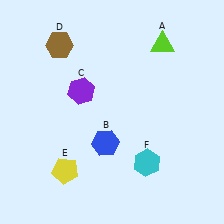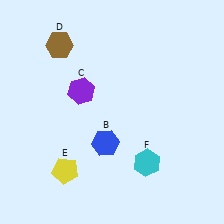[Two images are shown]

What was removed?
The lime triangle (A) was removed in Image 2.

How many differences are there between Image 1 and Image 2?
There is 1 difference between the two images.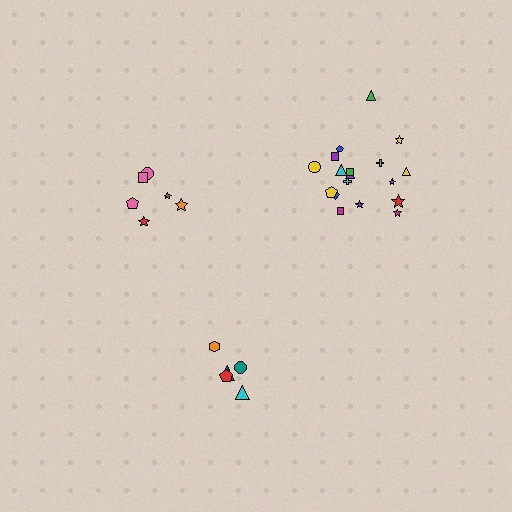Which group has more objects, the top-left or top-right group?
The top-right group.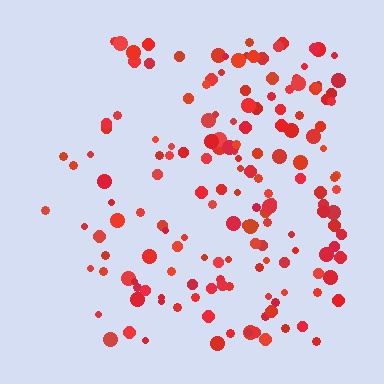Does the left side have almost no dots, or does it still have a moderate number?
Still a moderate number, just noticeably fewer than the right.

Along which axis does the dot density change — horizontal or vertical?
Horizontal.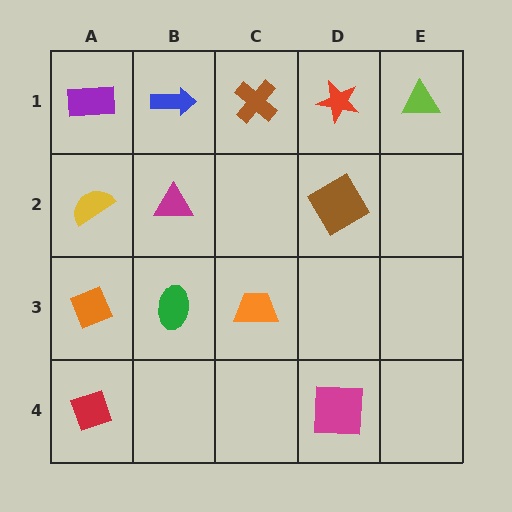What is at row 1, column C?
A brown cross.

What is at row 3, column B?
A green ellipse.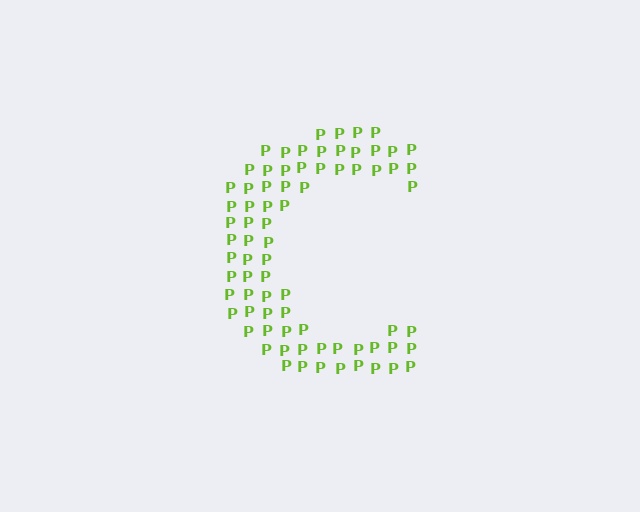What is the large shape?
The large shape is the letter C.